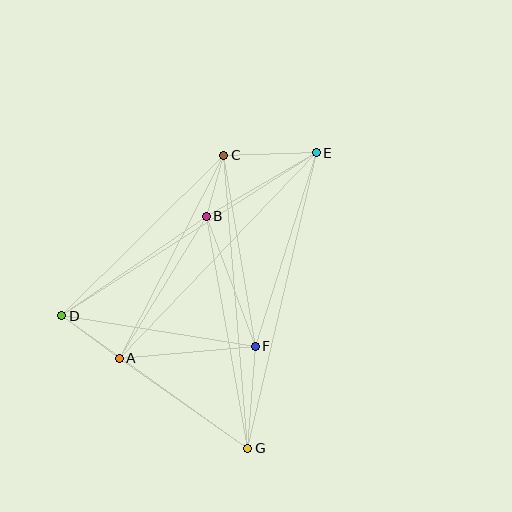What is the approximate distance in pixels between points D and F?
The distance between D and F is approximately 196 pixels.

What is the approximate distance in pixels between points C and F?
The distance between C and F is approximately 193 pixels.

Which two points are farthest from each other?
Points E and G are farthest from each other.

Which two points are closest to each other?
Points B and C are closest to each other.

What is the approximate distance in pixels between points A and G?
The distance between A and G is approximately 157 pixels.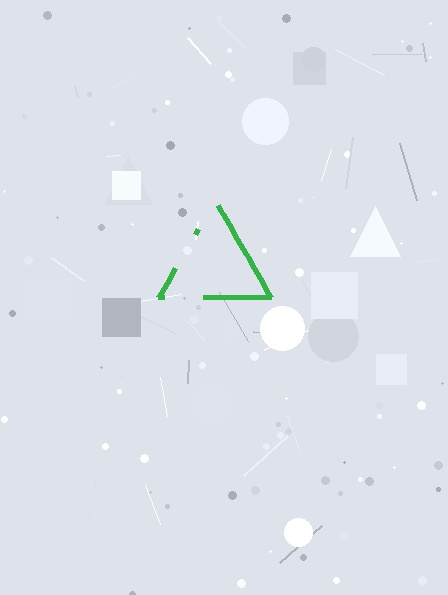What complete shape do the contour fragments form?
The contour fragments form a triangle.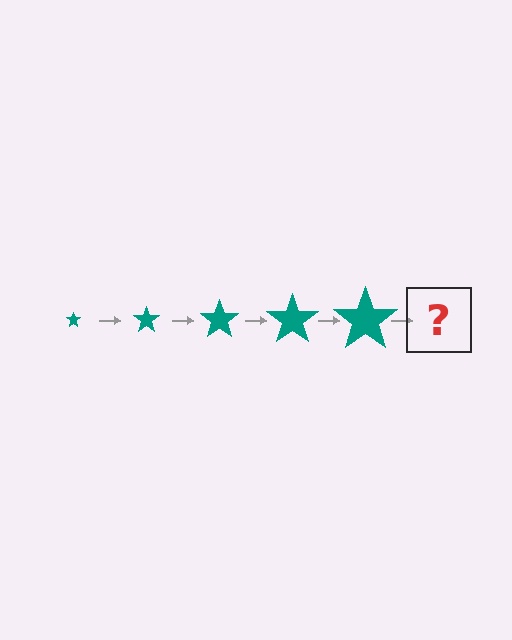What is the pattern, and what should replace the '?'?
The pattern is that the star gets progressively larger each step. The '?' should be a teal star, larger than the previous one.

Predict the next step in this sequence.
The next step is a teal star, larger than the previous one.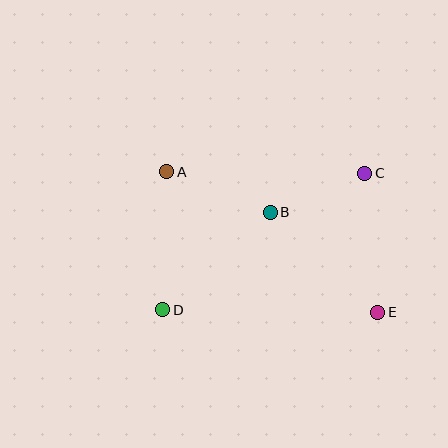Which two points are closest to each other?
Points B and C are closest to each other.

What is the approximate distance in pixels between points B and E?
The distance between B and E is approximately 147 pixels.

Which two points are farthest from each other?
Points A and E are farthest from each other.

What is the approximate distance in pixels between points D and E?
The distance between D and E is approximately 215 pixels.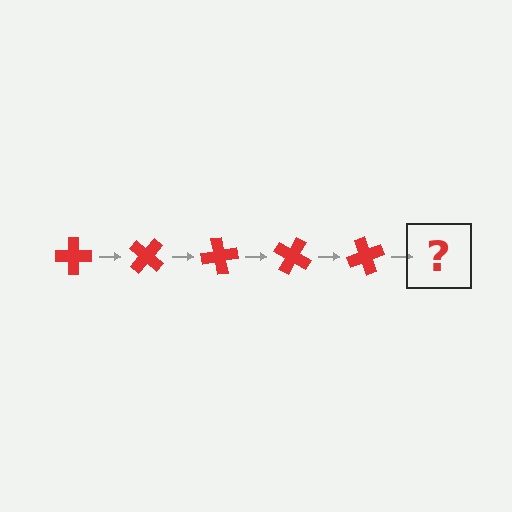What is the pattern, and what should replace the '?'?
The pattern is that the cross rotates 40 degrees each step. The '?' should be a red cross rotated 200 degrees.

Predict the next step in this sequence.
The next step is a red cross rotated 200 degrees.